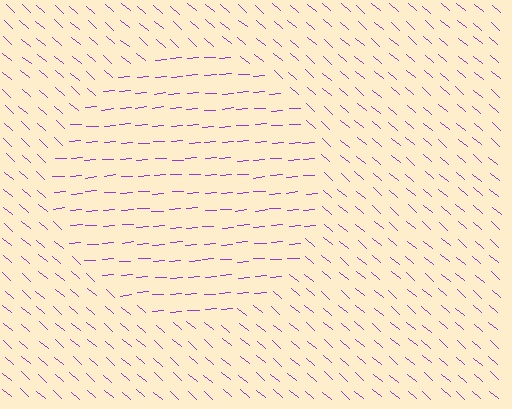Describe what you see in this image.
The image is filled with small purple line segments. A circle region in the image has lines oriented differently from the surrounding lines, creating a visible texture boundary.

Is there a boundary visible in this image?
Yes, there is a texture boundary formed by a change in line orientation.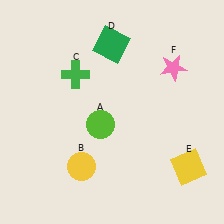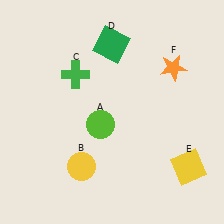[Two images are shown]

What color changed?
The star (F) changed from pink in Image 1 to orange in Image 2.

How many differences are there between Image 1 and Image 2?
There is 1 difference between the two images.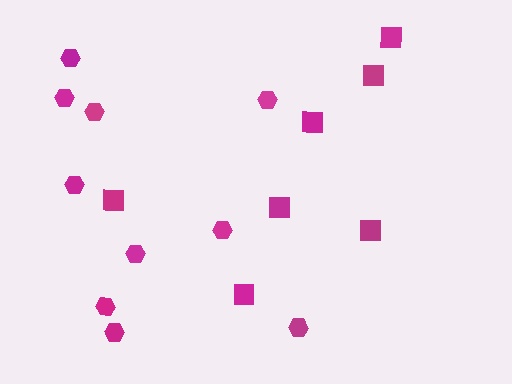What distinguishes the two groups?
There are 2 groups: one group of hexagons (10) and one group of squares (7).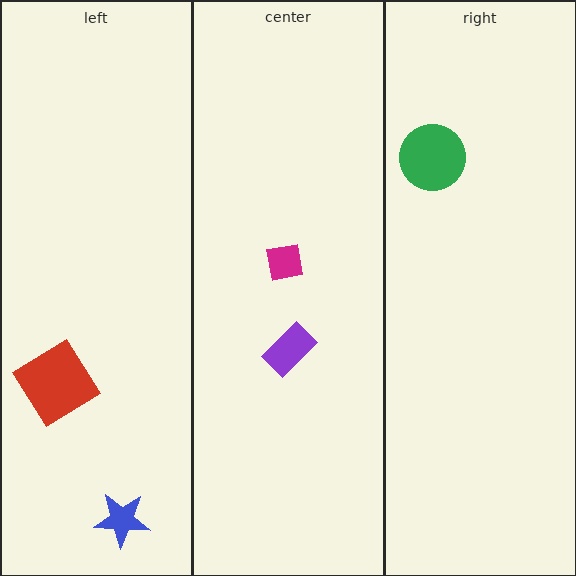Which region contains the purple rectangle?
The center region.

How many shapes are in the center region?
2.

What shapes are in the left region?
The red diamond, the blue star.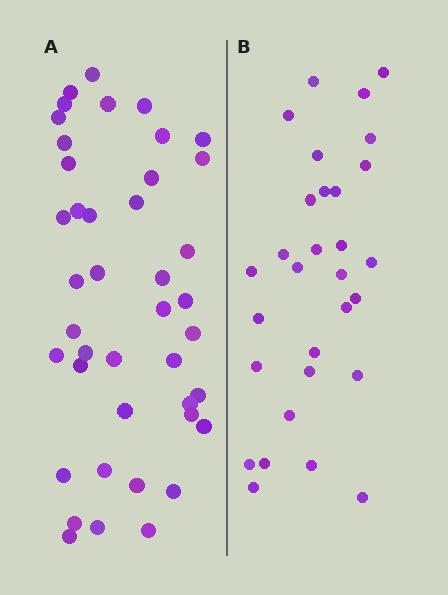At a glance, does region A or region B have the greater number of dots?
Region A (the left region) has more dots.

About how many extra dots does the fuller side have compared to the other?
Region A has roughly 12 or so more dots than region B.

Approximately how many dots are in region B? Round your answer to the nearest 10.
About 30 dots.